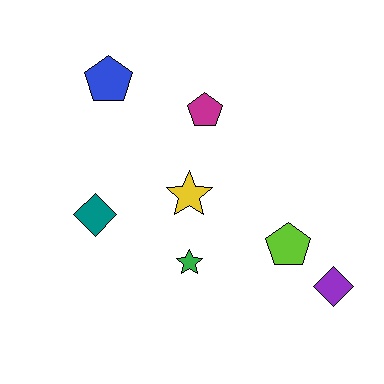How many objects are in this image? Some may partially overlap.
There are 7 objects.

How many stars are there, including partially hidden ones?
There are 2 stars.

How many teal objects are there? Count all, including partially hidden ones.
There is 1 teal object.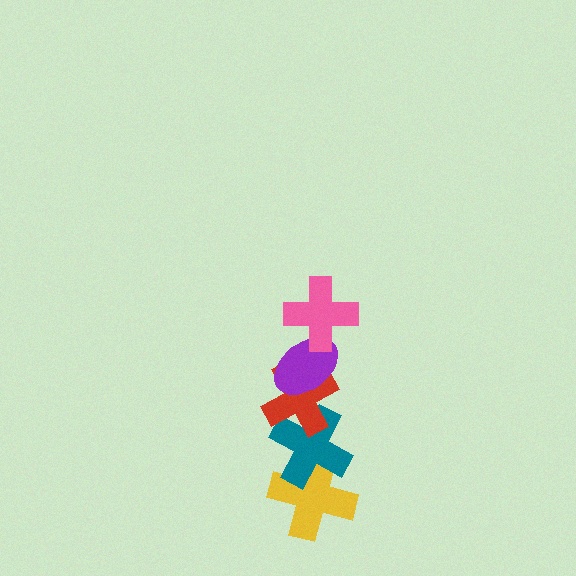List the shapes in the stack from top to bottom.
From top to bottom: the pink cross, the purple ellipse, the red cross, the teal cross, the yellow cross.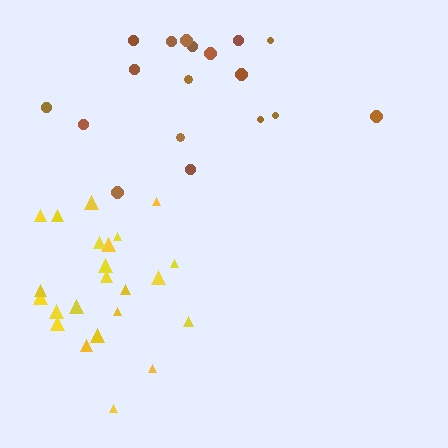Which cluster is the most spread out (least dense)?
Brown.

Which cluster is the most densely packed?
Yellow.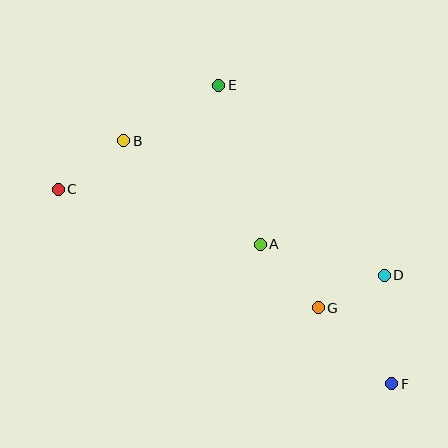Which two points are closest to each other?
Points D and G are closest to each other.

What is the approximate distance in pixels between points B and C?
The distance between B and C is approximately 81 pixels.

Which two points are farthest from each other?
Points C and F are farthest from each other.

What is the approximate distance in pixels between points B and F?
The distance between B and F is approximately 362 pixels.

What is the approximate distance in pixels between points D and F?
The distance between D and F is approximately 109 pixels.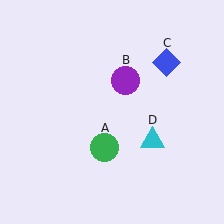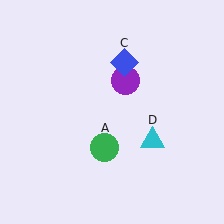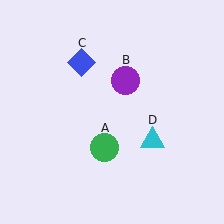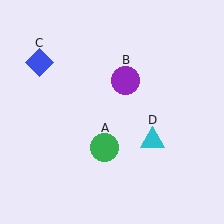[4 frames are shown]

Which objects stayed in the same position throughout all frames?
Green circle (object A) and purple circle (object B) and cyan triangle (object D) remained stationary.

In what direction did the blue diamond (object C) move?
The blue diamond (object C) moved left.